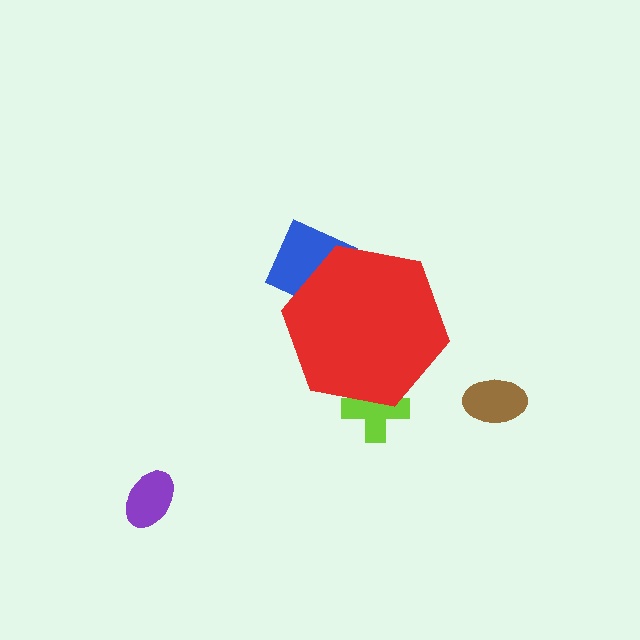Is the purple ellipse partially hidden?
No, the purple ellipse is fully visible.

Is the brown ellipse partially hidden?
No, the brown ellipse is fully visible.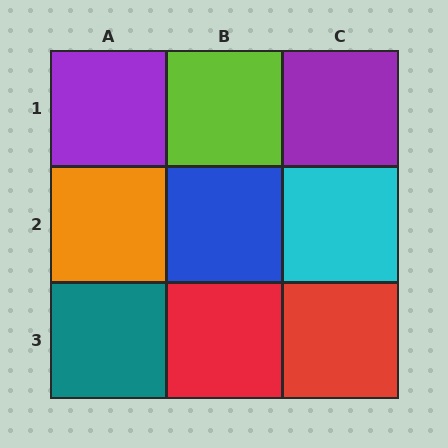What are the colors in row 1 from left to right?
Purple, lime, purple.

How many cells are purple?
2 cells are purple.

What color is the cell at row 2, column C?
Cyan.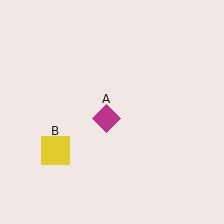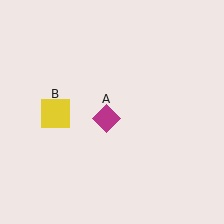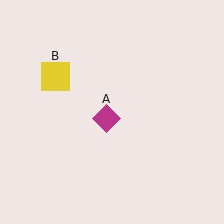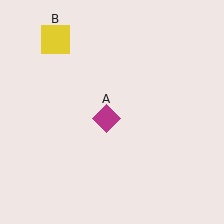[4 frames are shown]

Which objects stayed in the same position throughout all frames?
Magenta diamond (object A) remained stationary.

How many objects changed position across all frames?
1 object changed position: yellow square (object B).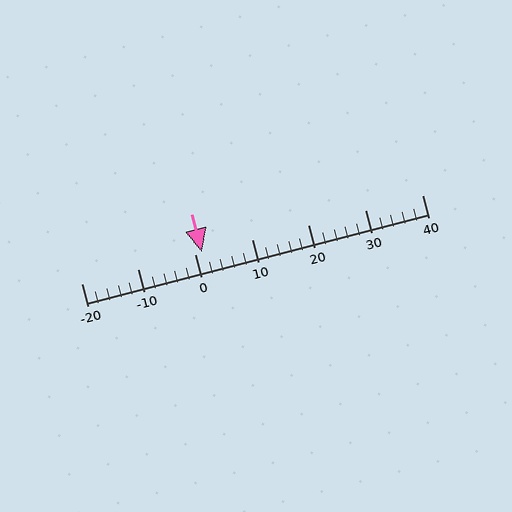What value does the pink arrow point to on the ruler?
The pink arrow points to approximately 1.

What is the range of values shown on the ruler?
The ruler shows values from -20 to 40.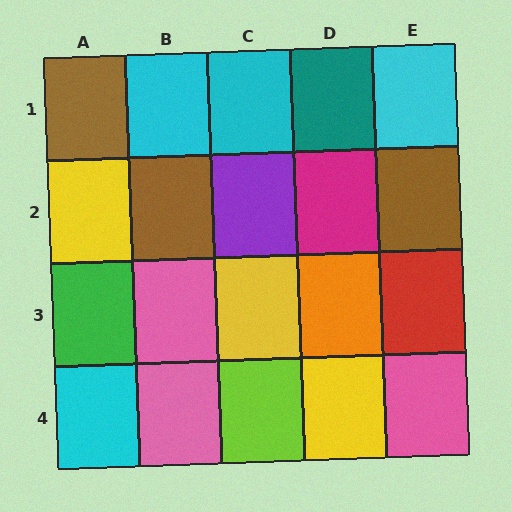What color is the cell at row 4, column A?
Cyan.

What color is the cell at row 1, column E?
Cyan.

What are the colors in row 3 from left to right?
Green, pink, yellow, orange, red.